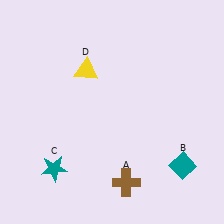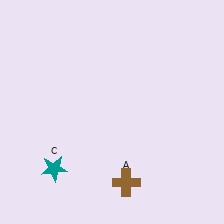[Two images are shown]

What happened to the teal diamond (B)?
The teal diamond (B) was removed in Image 2. It was in the bottom-right area of Image 1.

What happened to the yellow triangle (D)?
The yellow triangle (D) was removed in Image 2. It was in the top-left area of Image 1.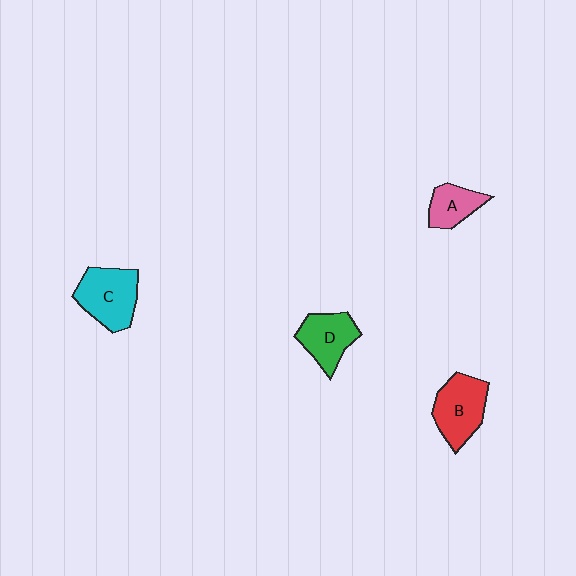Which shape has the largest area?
Shape C (cyan).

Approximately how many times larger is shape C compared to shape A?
Approximately 1.7 times.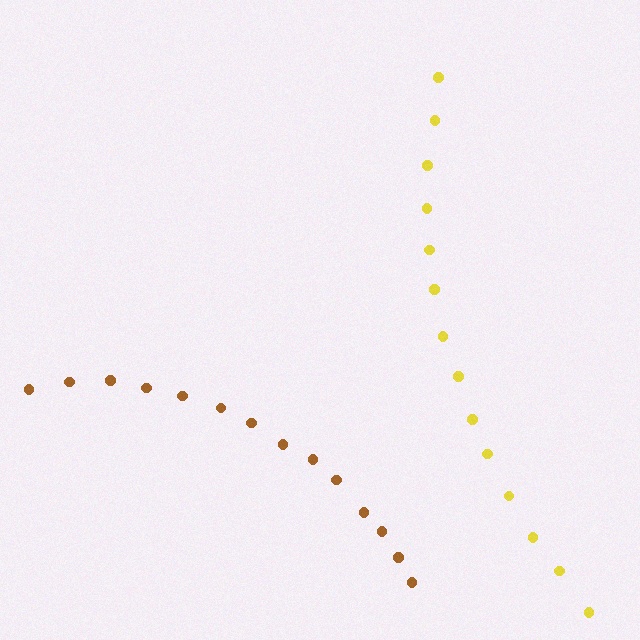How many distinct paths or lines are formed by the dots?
There are 2 distinct paths.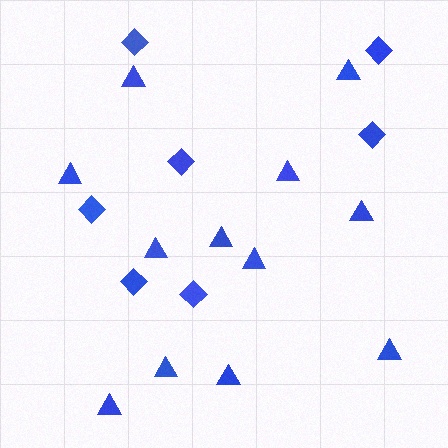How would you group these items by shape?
There are 2 groups: one group of triangles (12) and one group of diamonds (7).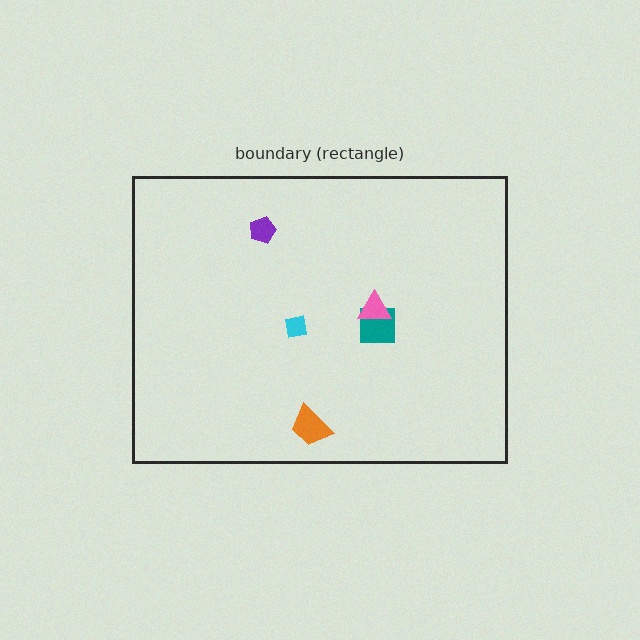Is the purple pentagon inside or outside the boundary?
Inside.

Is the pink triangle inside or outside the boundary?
Inside.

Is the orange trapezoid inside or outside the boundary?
Inside.